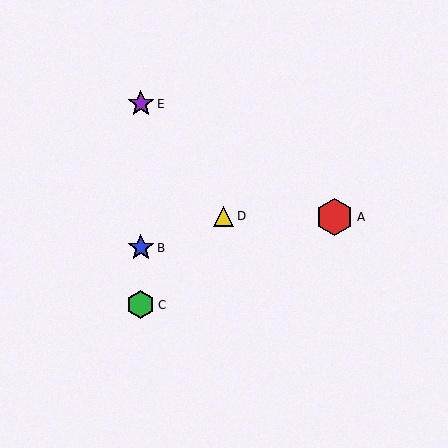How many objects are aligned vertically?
3 objects (B, C, E) are aligned vertically.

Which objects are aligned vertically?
Objects B, C, E are aligned vertically.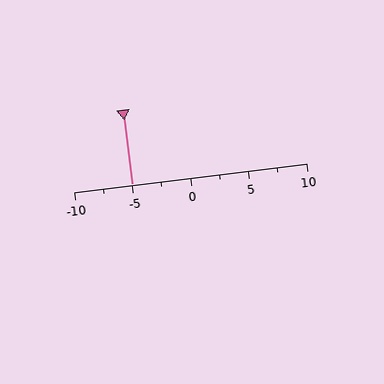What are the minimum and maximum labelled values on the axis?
The axis runs from -10 to 10.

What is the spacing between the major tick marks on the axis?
The major ticks are spaced 5 apart.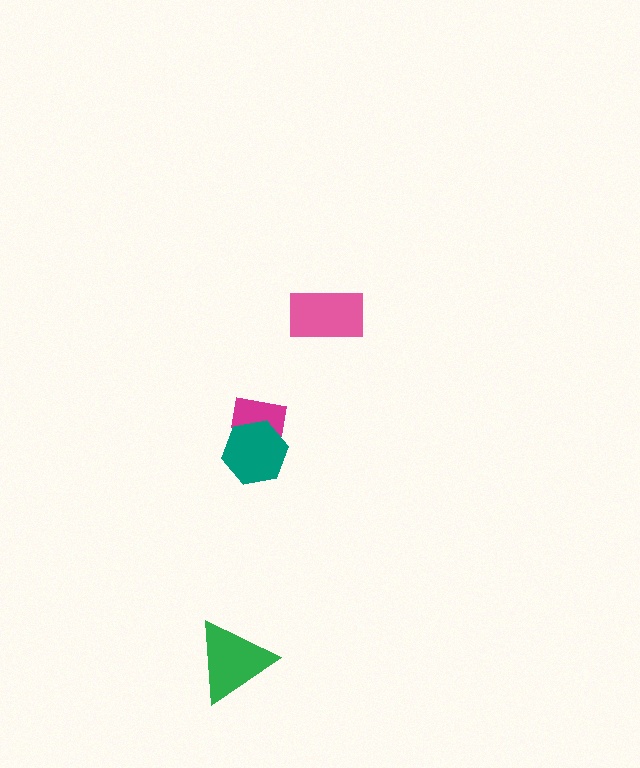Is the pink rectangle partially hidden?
No, no other shape covers it.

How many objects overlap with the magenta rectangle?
1 object overlaps with the magenta rectangle.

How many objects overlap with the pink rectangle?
0 objects overlap with the pink rectangle.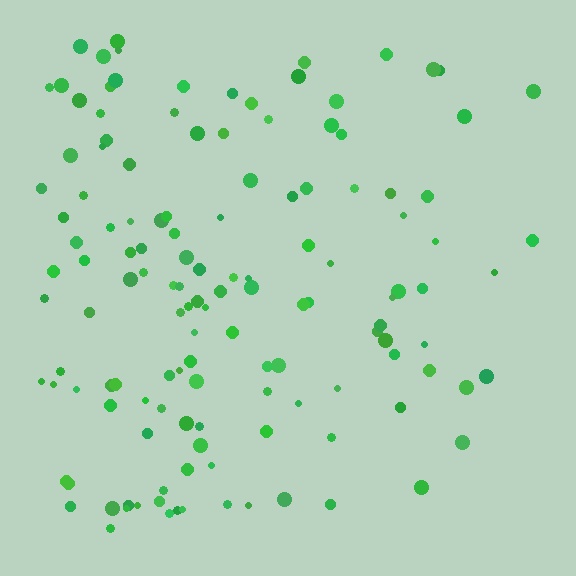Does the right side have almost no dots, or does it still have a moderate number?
Still a moderate number, just noticeably fewer than the left.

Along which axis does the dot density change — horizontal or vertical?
Horizontal.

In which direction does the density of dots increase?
From right to left, with the left side densest.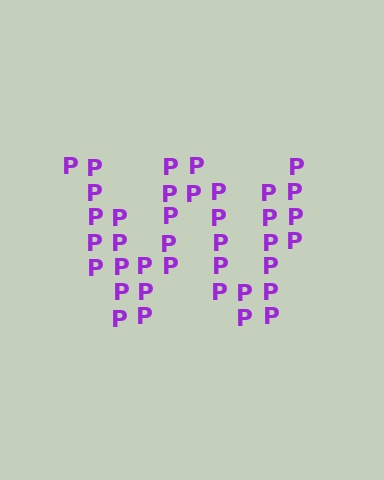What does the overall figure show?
The overall figure shows the letter W.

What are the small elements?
The small elements are letter P's.